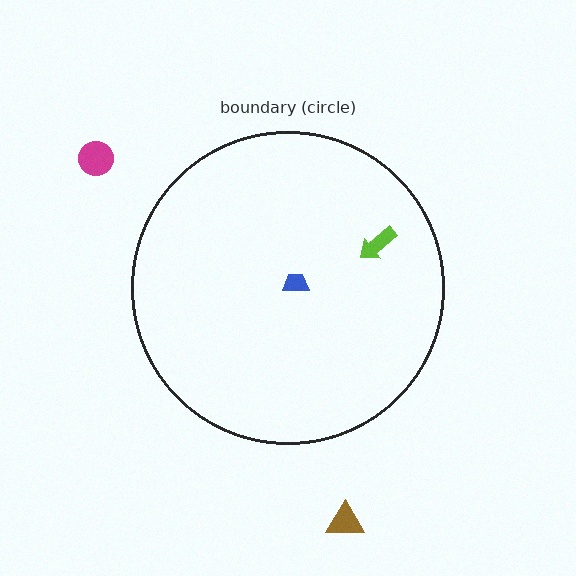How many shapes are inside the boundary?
2 inside, 2 outside.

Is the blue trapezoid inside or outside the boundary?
Inside.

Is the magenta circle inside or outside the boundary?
Outside.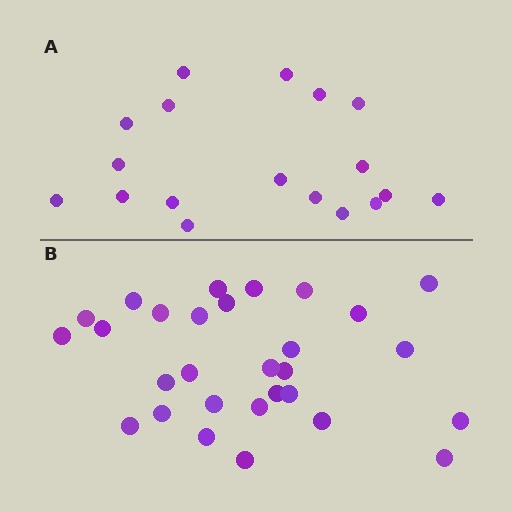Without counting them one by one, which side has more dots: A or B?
Region B (the bottom region) has more dots.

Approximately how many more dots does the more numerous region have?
Region B has roughly 12 or so more dots than region A.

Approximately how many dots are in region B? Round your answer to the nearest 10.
About 30 dots. (The exact count is 29, which rounds to 30.)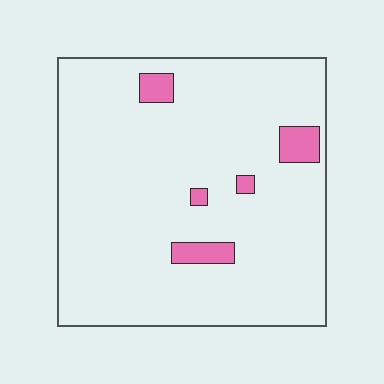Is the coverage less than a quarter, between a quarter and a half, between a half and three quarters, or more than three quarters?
Less than a quarter.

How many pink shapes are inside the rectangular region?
5.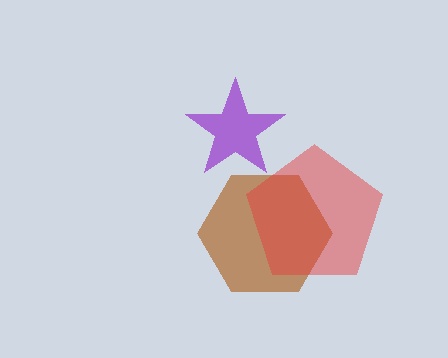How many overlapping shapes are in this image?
There are 3 overlapping shapes in the image.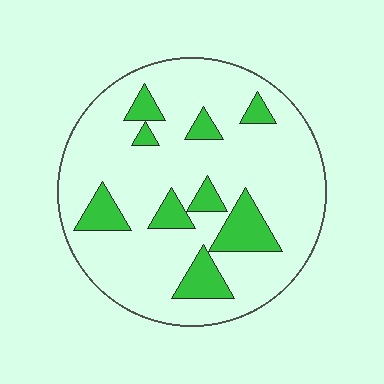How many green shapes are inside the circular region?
9.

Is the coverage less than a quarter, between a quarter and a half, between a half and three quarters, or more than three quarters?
Less than a quarter.